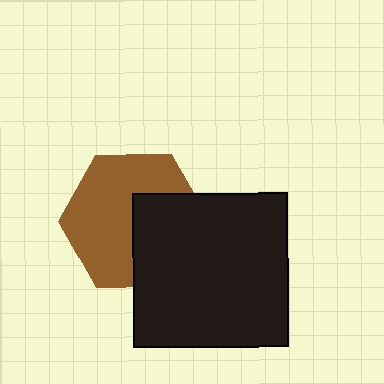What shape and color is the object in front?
The object in front is a black square.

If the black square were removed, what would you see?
You would see the complete brown hexagon.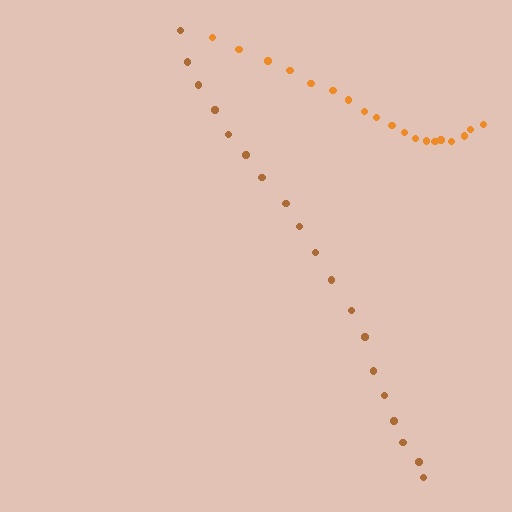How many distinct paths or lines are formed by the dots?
There are 2 distinct paths.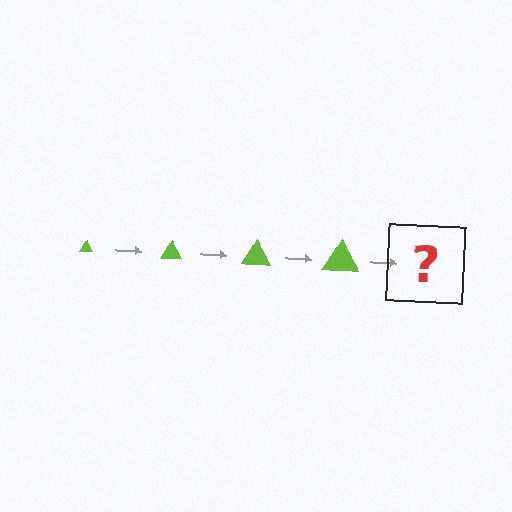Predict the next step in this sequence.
The next step is a lime triangle, larger than the previous one.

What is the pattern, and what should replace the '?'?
The pattern is that the triangle gets progressively larger each step. The '?' should be a lime triangle, larger than the previous one.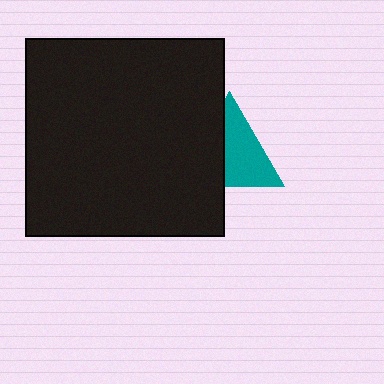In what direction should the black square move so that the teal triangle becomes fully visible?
The black square should move left. That is the shortest direction to clear the overlap and leave the teal triangle fully visible.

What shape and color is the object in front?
The object in front is a black square.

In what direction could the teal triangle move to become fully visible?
The teal triangle could move right. That would shift it out from behind the black square entirely.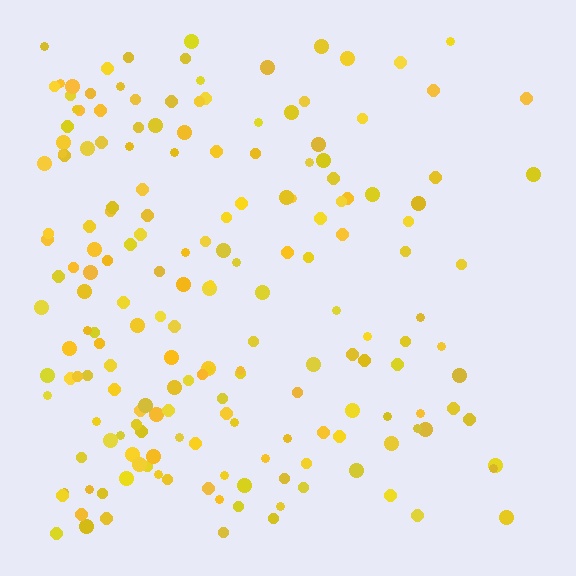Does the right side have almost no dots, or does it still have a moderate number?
Still a moderate number, just noticeably fewer than the left.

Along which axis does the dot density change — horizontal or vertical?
Horizontal.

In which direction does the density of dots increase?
From right to left, with the left side densest.